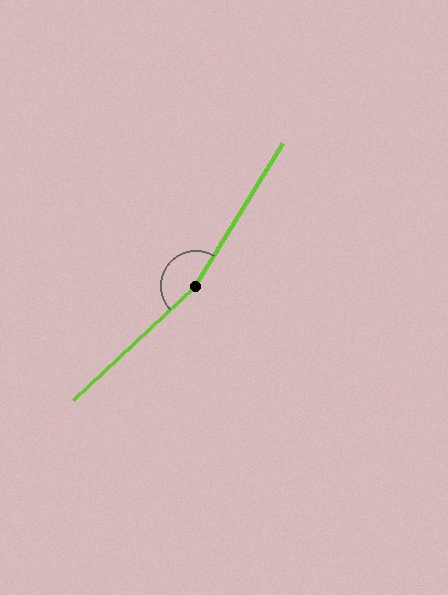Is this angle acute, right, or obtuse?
It is obtuse.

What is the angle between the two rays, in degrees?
Approximately 165 degrees.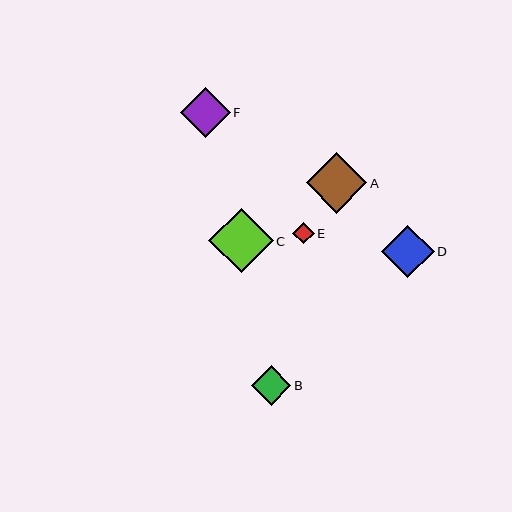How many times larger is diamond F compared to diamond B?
Diamond F is approximately 1.3 times the size of diamond B.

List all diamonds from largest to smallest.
From largest to smallest: C, A, D, F, B, E.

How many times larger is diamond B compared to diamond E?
Diamond B is approximately 1.8 times the size of diamond E.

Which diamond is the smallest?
Diamond E is the smallest with a size of approximately 21 pixels.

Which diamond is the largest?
Diamond C is the largest with a size of approximately 64 pixels.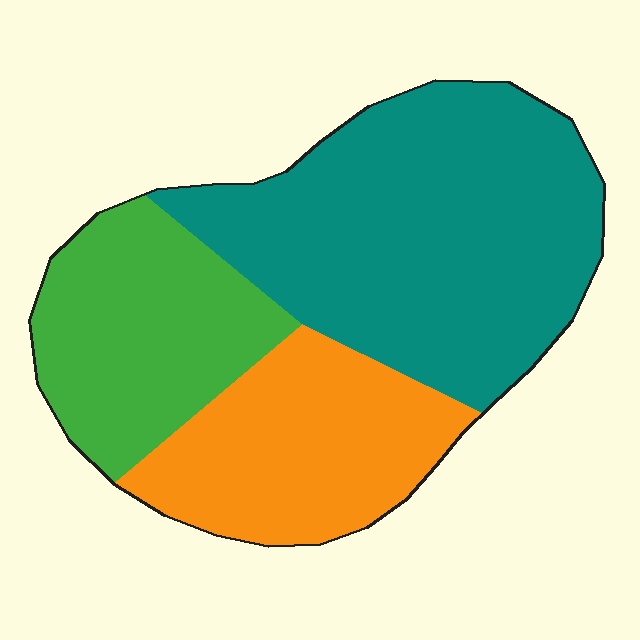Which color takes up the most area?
Teal, at roughly 50%.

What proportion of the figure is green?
Green takes up about one quarter (1/4) of the figure.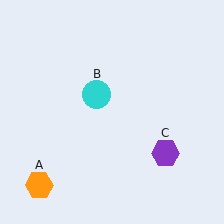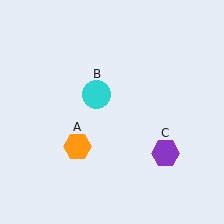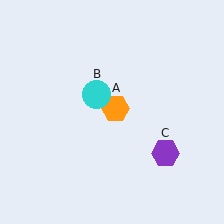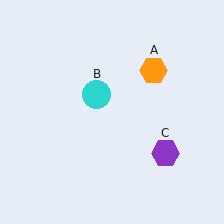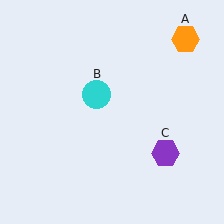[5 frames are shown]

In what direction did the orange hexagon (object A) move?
The orange hexagon (object A) moved up and to the right.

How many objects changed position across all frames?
1 object changed position: orange hexagon (object A).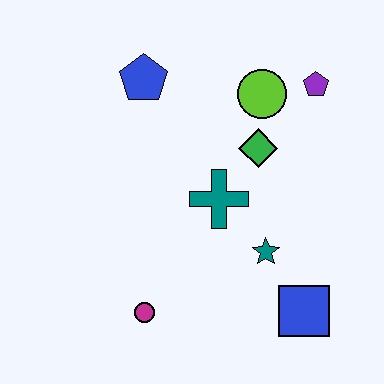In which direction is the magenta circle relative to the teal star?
The magenta circle is to the left of the teal star.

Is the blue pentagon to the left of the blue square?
Yes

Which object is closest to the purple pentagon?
The lime circle is closest to the purple pentagon.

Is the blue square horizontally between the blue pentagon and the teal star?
No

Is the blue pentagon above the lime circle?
Yes